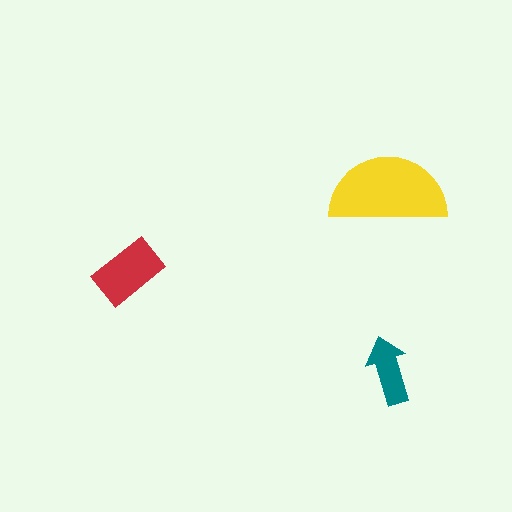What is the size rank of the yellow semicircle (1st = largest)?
1st.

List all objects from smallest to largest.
The teal arrow, the red rectangle, the yellow semicircle.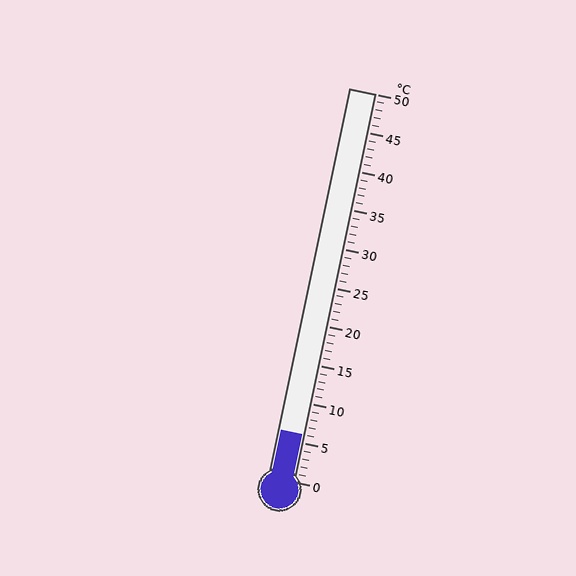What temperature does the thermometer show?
The thermometer shows approximately 6°C.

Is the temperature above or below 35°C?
The temperature is below 35°C.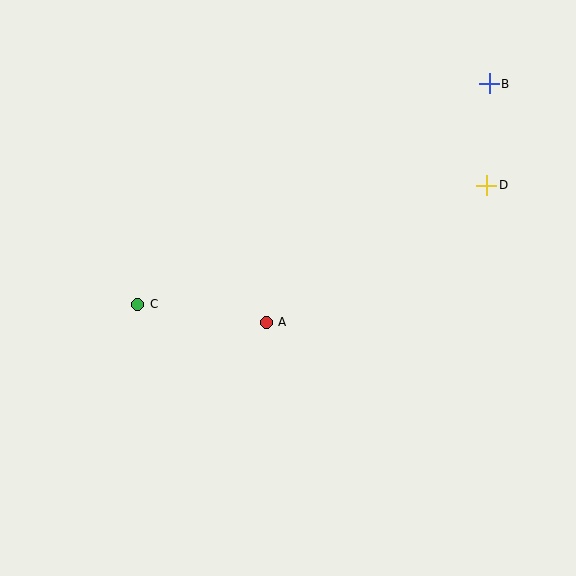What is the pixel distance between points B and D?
The distance between B and D is 101 pixels.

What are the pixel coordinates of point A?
Point A is at (266, 322).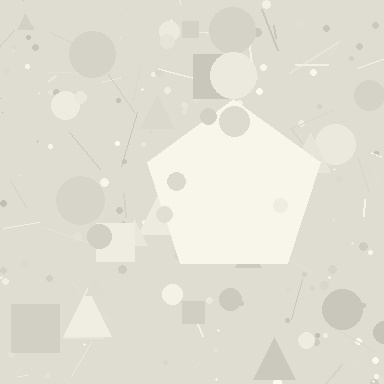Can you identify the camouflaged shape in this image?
The camouflaged shape is a pentagon.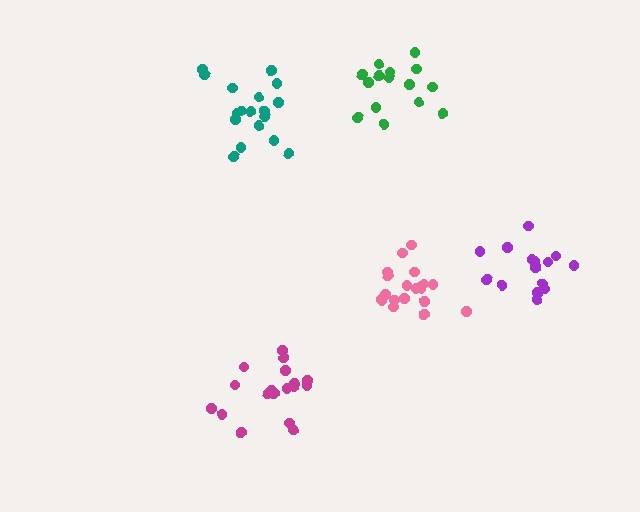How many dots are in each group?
Group 1: 18 dots, Group 2: 18 dots, Group 3: 16 dots, Group 4: 15 dots, Group 5: 19 dots (86 total).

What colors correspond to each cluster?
The clusters are colored: magenta, teal, purple, green, pink.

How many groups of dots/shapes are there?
There are 5 groups.